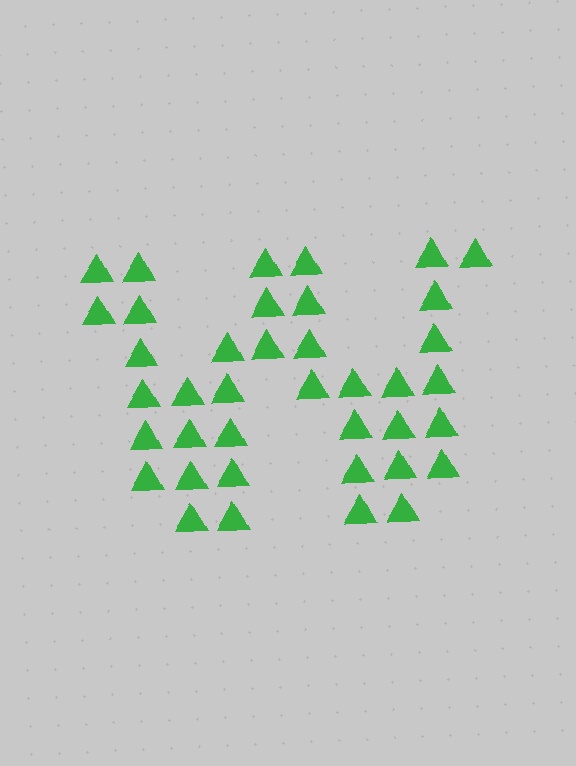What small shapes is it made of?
It is made of small triangles.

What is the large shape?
The large shape is the letter W.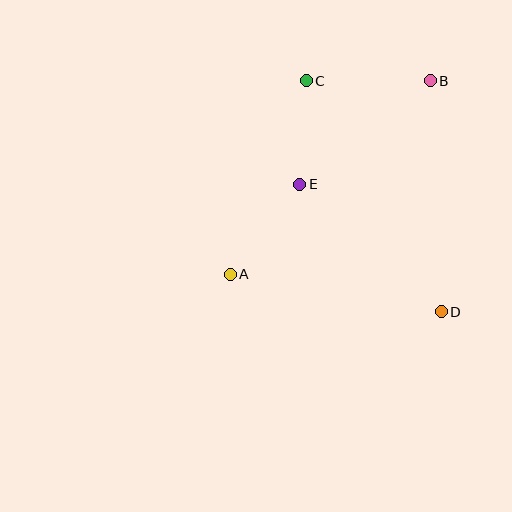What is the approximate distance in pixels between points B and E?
The distance between B and E is approximately 167 pixels.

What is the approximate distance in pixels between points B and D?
The distance between B and D is approximately 231 pixels.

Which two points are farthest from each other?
Points A and B are farthest from each other.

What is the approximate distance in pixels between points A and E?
The distance between A and E is approximately 114 pixels.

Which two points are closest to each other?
Points C and E are closest to each other.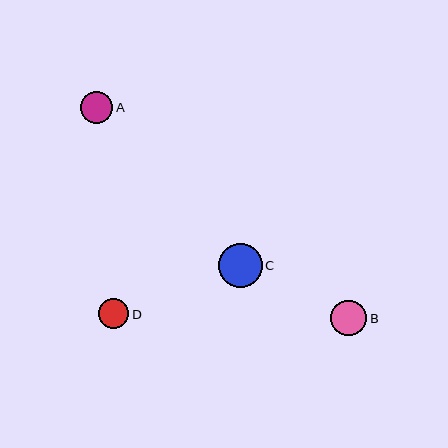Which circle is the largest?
Circle C is the largest with a size of approximately 44 pixels.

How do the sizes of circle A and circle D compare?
Circle A and circle D are approximately the same size.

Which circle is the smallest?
Circle D is the smallest with a size of approximately 30 pixels.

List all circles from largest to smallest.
From largest to smallest: C, B, A, D.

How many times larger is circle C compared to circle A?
Circle C is approximately 1.4 times the size of circle A.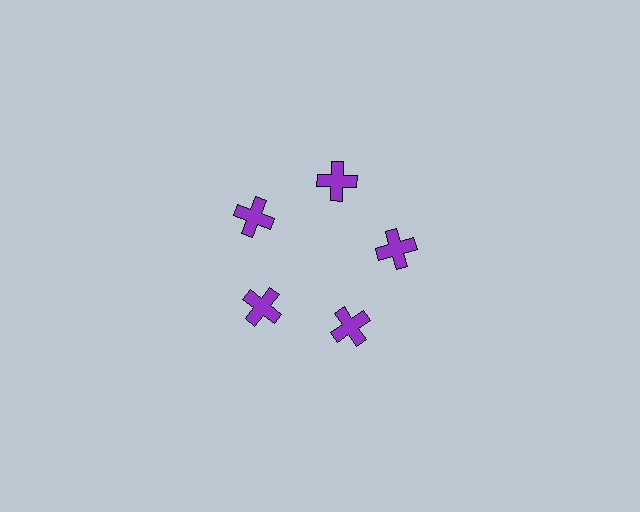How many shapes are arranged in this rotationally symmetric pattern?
There are 5 shapes, arranged in 5 groups of 1.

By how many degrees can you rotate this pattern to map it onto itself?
The pattern maps onto itself every 72 degrees of rotation.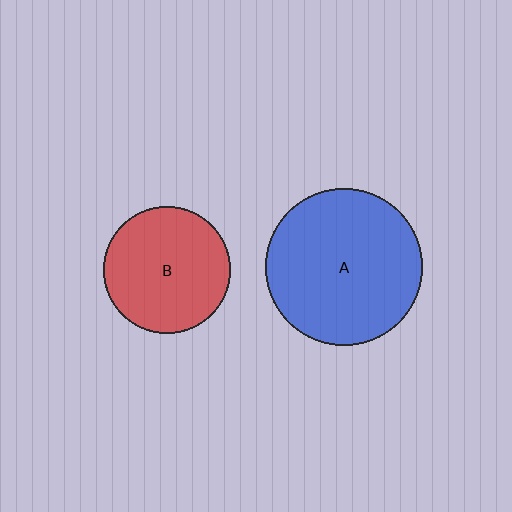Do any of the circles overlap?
No, none of the circles overlap.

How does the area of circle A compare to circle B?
Approximately 1.5 times.